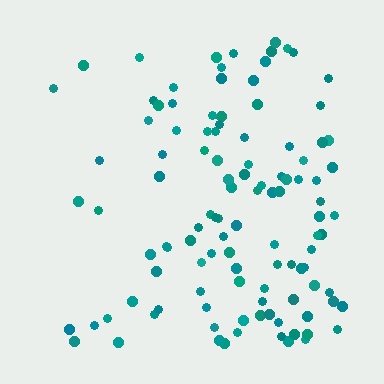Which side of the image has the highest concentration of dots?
The right.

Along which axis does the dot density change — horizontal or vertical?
Horizontal.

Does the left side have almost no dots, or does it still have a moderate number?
Still a moderate number, just noticeably fewer than the right.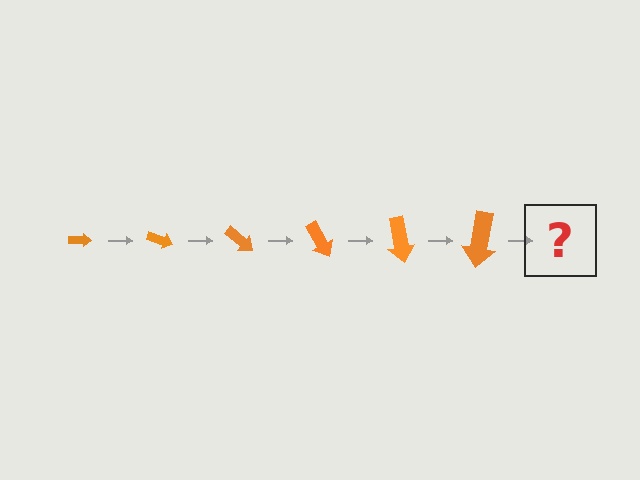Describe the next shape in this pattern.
It should be an arrow, larger than the previous one and rotated 120 degrees from the start.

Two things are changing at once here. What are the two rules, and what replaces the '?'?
The two rules are that the arrow grows larger each step and it rotates 20 degrees each step. The '?' should be an arrow, larger than the previous one and rotated 120 degrees from the start.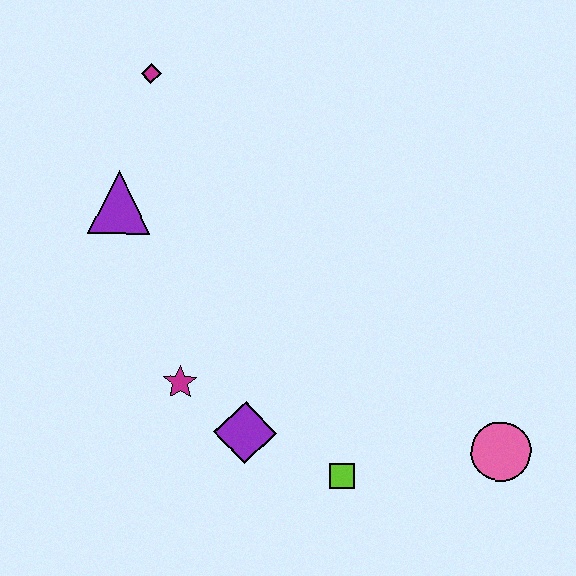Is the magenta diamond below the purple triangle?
No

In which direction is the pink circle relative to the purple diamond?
The pink circle is to the right of the purple diamond.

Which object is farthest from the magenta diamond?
The pink circle is farthest from the magenta diamond.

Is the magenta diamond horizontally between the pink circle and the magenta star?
No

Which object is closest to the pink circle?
The lime square is closest to the pink circle.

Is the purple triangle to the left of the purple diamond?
Yes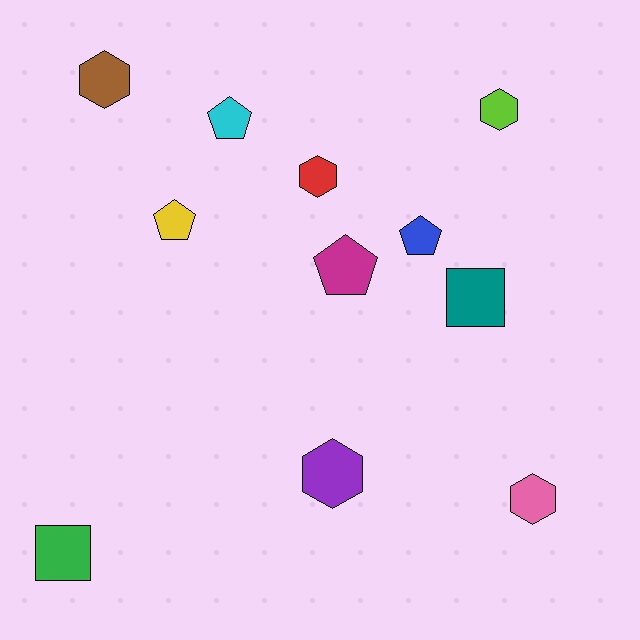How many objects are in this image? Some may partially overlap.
There are 11 objects.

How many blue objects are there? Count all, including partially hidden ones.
There is 1 blue object.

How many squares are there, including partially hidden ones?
There are 2 squares.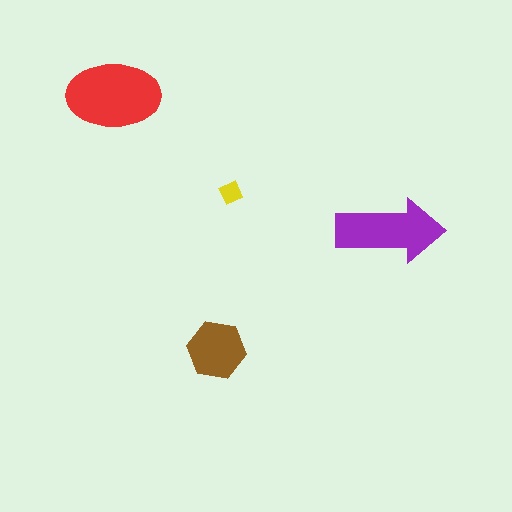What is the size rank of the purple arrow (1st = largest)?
2nd.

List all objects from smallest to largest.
The yellow diamond, the brown hexagon, the purple arrow, the red ellipse.